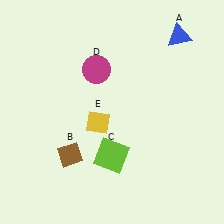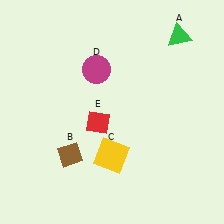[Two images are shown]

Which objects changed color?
A changed from blue to green. C changed from lime to yellow. E changed from yellow to red.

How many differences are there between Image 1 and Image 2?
There are 3 differences between the two images.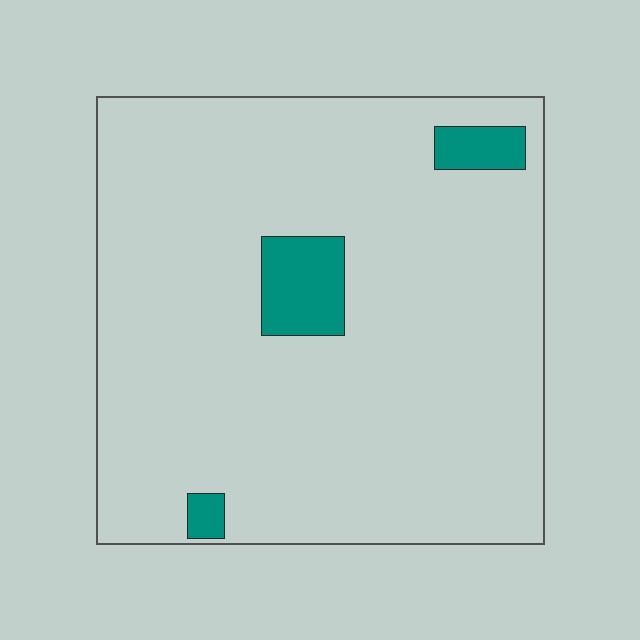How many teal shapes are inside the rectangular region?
3.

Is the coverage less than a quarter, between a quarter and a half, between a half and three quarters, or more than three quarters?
Less than a quarter.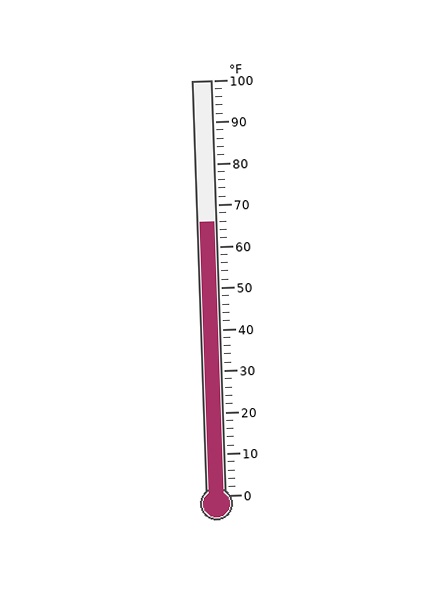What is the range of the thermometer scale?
The thermometer scale ranges from 0°F to 100°F.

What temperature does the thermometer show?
The thermometer shows approximately 66°F.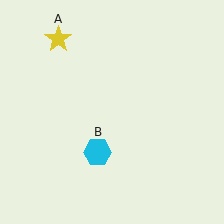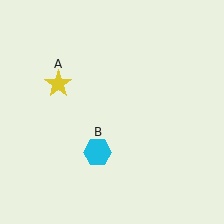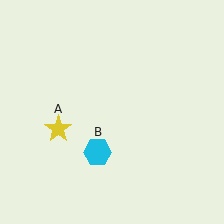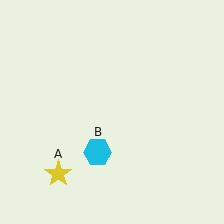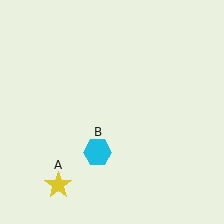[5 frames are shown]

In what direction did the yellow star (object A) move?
The yellow star (object A) moved down.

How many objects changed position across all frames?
1 object changed position: yellow star (object A).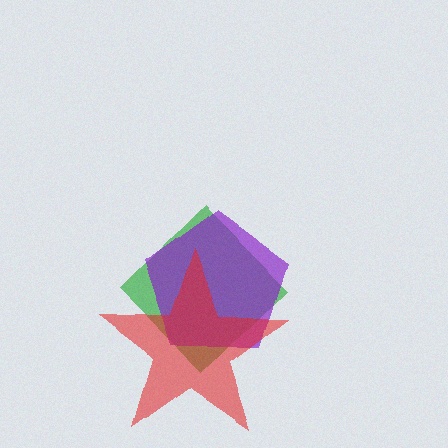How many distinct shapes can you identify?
There are 3 distinct shapes: a green diamond, a purple pentagon, a red star.